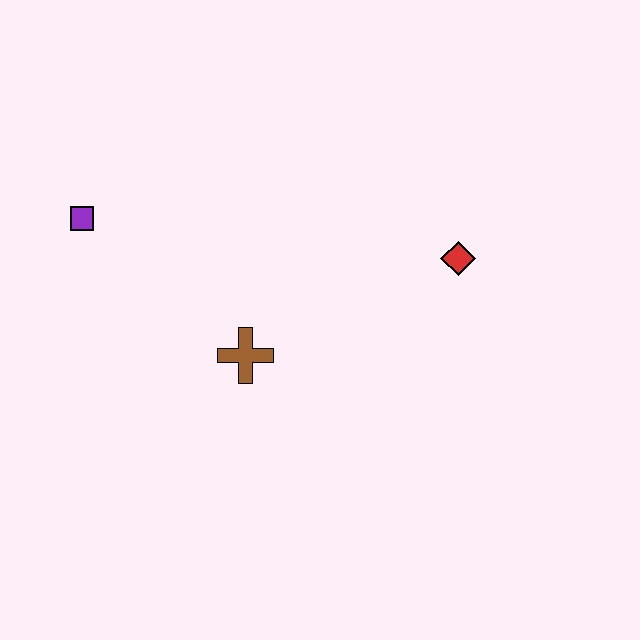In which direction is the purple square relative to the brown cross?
The purple square is to the left of the brown cross.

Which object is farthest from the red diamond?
The purple square is farthest from the red diamond.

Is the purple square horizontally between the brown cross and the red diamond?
No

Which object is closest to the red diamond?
The brown cross is closest to the red diamond.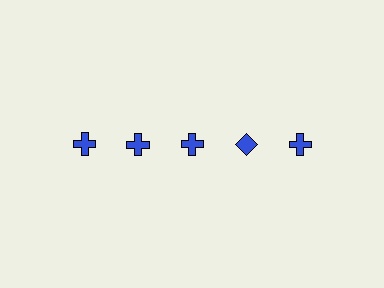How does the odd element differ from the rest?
It has a different shape: diamond instead of cross.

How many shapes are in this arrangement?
There are 5 shapes arranged in a grid pattern.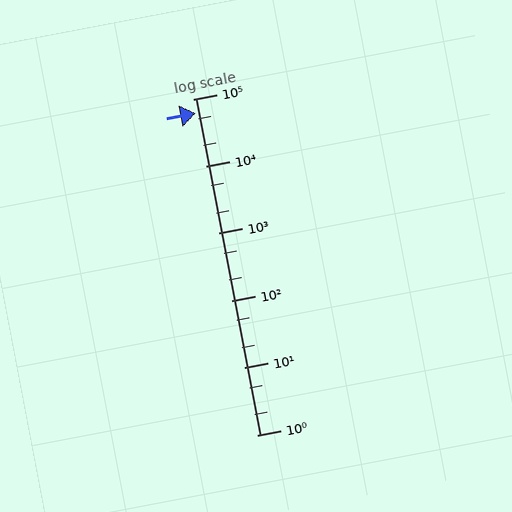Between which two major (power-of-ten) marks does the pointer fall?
The pointer is between 10000 and 100000.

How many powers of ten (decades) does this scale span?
The scale spans 5 decades, from 1 to 100000.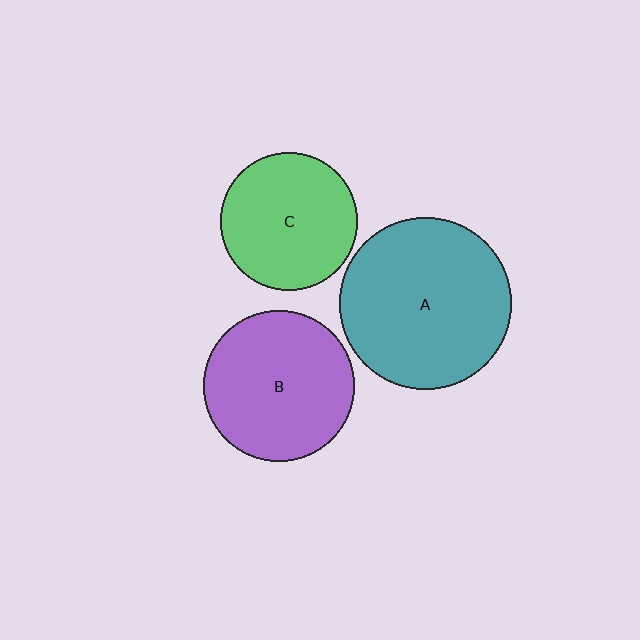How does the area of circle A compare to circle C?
Approximately 1.6 times.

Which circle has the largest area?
Circle A (teal).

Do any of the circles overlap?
No, none of the circles overlap.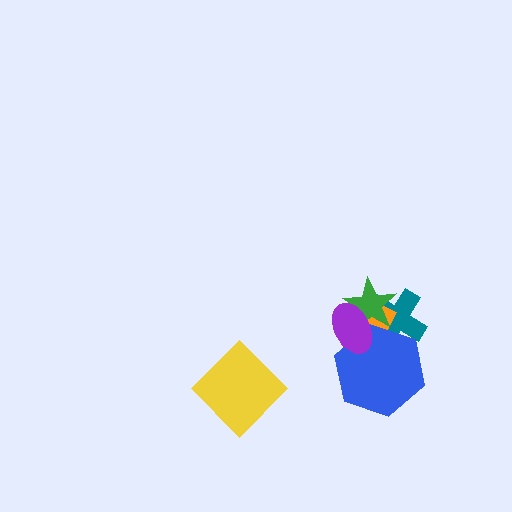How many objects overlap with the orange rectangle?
4 objects overlap with the orange rectangle.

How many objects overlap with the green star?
4 objects overlap with the green star.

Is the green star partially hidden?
Yes, it is partially covered by another shape.